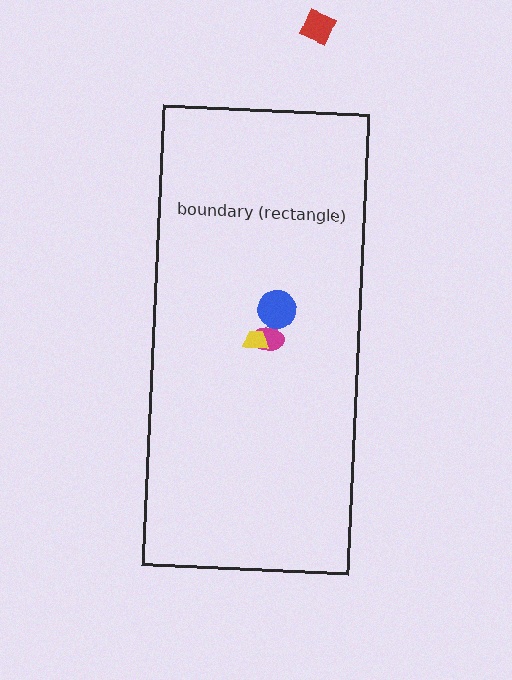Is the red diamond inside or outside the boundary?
Outside.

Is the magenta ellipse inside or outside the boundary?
Inside.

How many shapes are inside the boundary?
3 inside, 1 outside.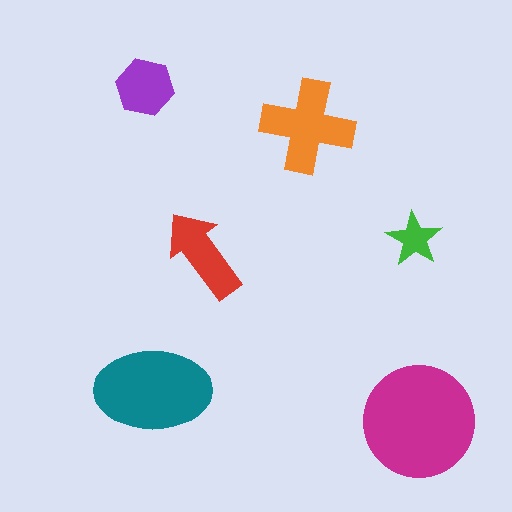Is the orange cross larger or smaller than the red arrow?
Larger.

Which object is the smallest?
The green star.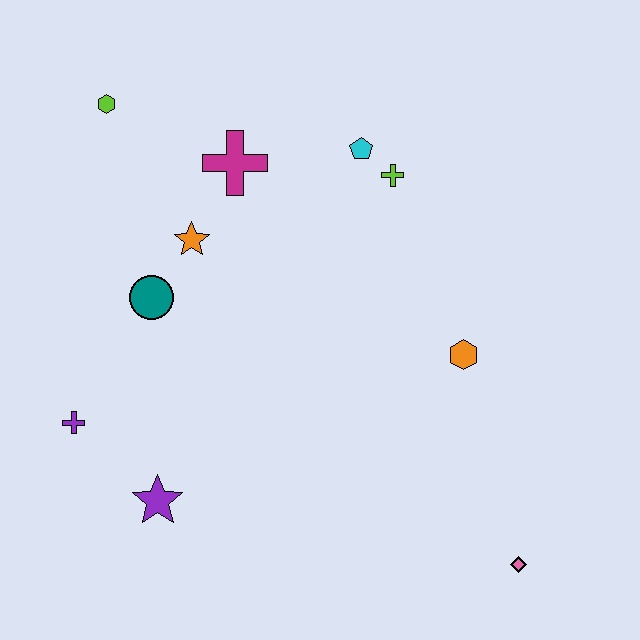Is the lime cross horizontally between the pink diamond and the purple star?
Yes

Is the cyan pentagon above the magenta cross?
Yes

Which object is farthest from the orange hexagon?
The lime hexagon is farthest from the orange hexagon.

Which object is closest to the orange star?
The teal circle is closest to the orange star.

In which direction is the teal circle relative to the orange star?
The teal circle is below the orange star.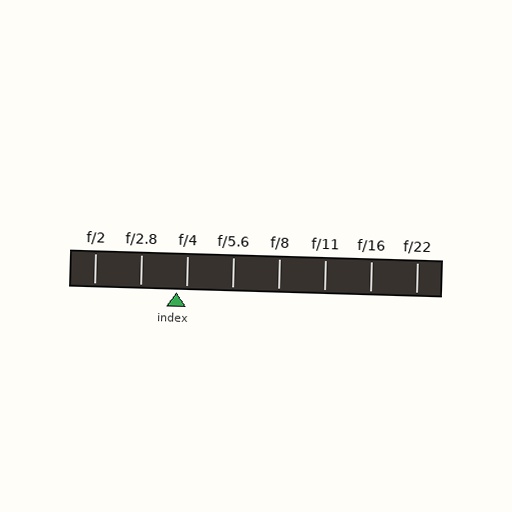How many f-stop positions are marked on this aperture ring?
There are 8 f-stop positions marked.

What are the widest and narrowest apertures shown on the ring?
The widest aperture shown is f/2 and the narrowest is f/22.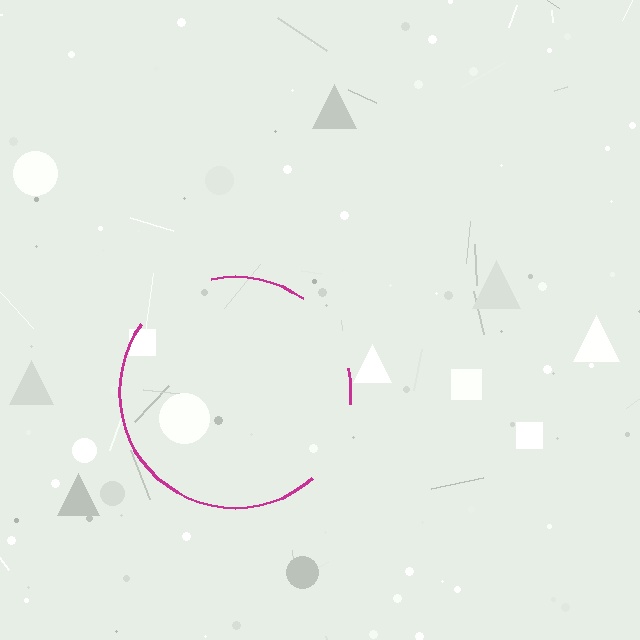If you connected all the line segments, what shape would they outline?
They would outline a circle.